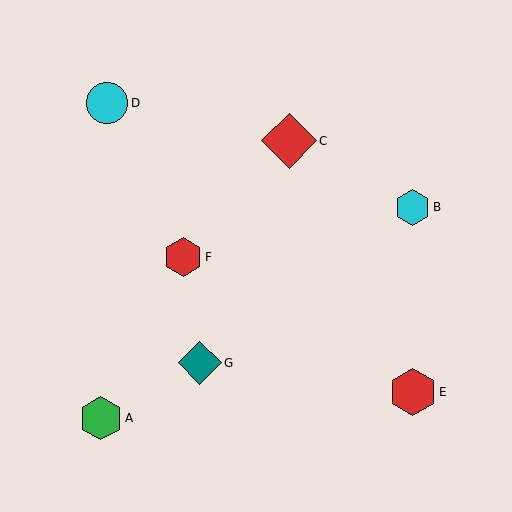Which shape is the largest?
The red diamond (labeled C) is the largest.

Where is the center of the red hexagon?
The center of the red hexagon is at (413, 392).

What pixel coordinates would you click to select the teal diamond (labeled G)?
Click at (200, 363) to select the teal diamond G.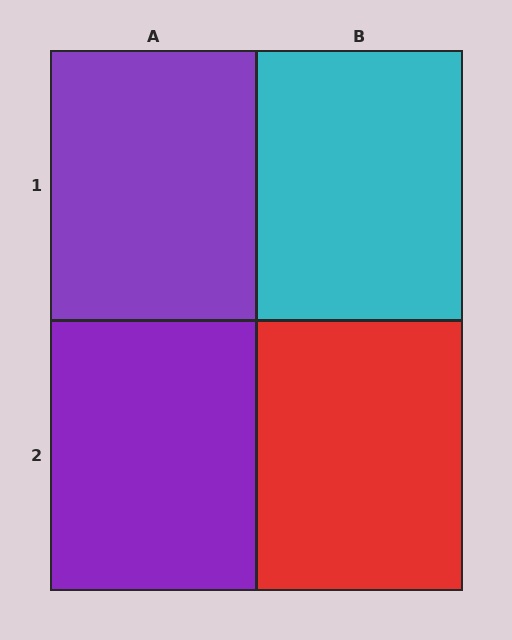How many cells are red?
1 cell is red.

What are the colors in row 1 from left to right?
Purple, cyan.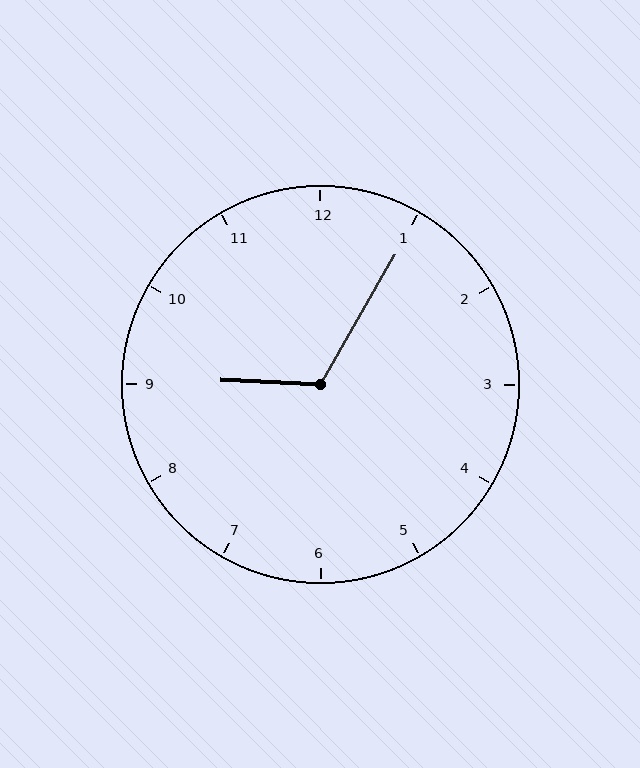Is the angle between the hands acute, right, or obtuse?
It is obtuse.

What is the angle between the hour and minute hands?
Approximately 118 degrees.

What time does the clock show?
9:05.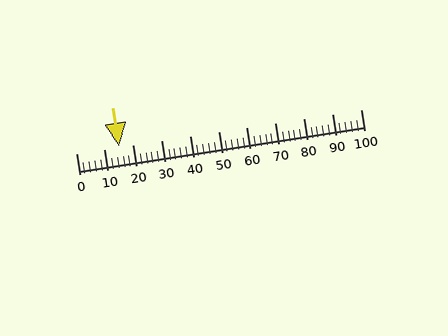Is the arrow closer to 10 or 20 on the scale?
The arrow is closer to 20.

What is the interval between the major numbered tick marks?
The major tick marks are spaced 10 units apart.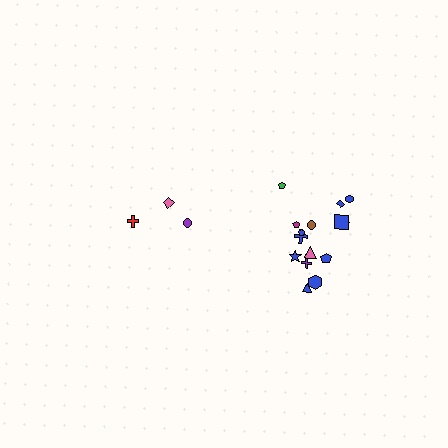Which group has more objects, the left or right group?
The right group.